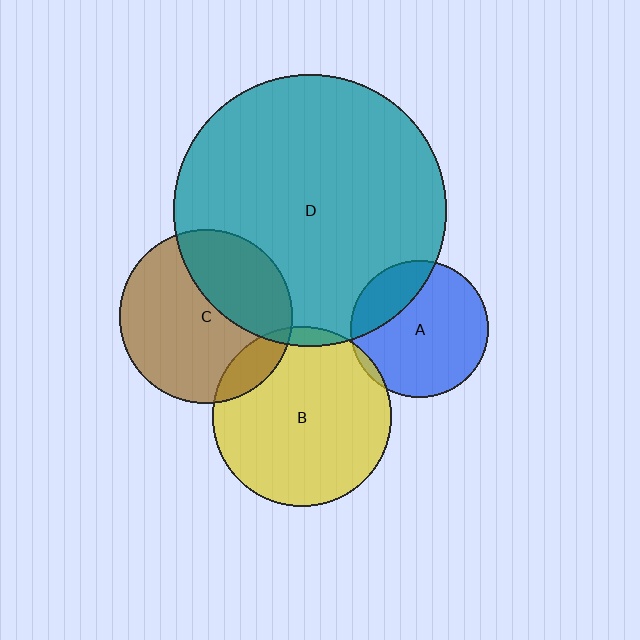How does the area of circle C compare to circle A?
Approximately 1.6 times.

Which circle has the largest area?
Circle D (teal).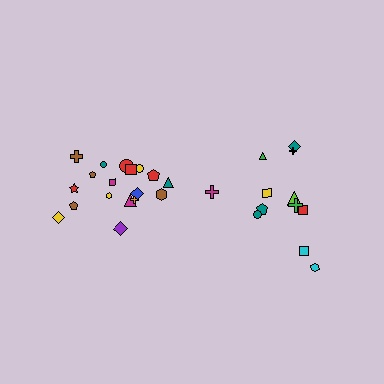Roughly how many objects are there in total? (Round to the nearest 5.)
Roughly 30 objects in total.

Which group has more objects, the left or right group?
The left group.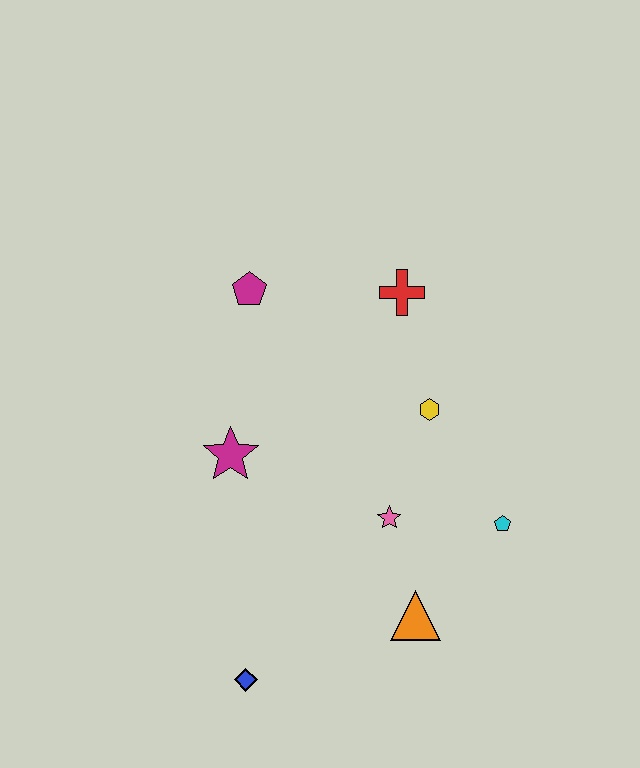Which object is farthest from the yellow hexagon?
The blue diamond is farthest from the yellow hexagon.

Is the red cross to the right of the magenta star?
Yes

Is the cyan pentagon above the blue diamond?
Yes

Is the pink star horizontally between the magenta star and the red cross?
Yes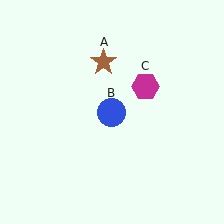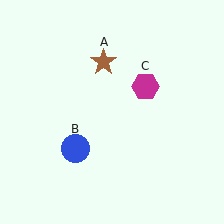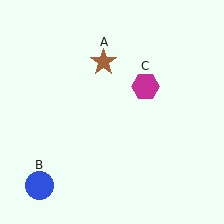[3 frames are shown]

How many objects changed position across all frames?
1 object changed position: blue circle (object B).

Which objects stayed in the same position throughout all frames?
Brown star (object A) and magenta hexagon (object C) remained stationary.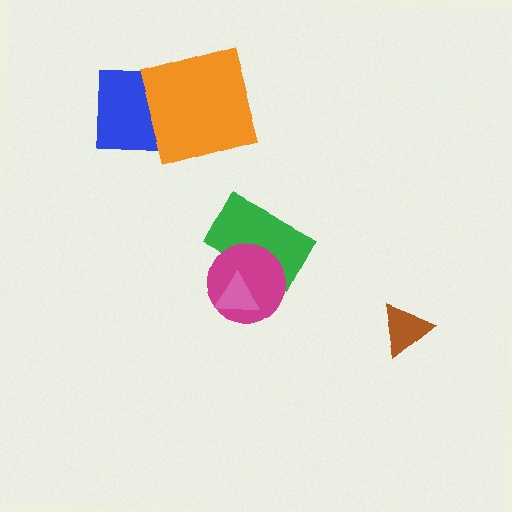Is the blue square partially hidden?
Yes, it is partially covered by another shape.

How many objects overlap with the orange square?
1 object overlaps with the orange square.